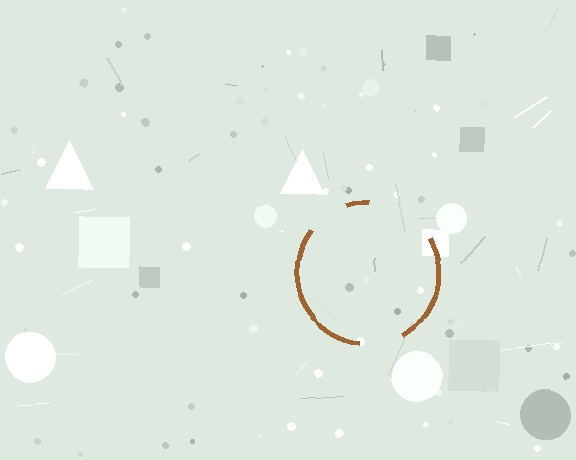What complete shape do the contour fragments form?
The contour fragments form a circle.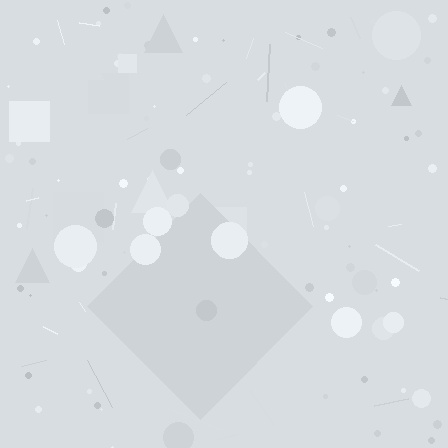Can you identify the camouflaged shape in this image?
The camouflaged shape is a diamond.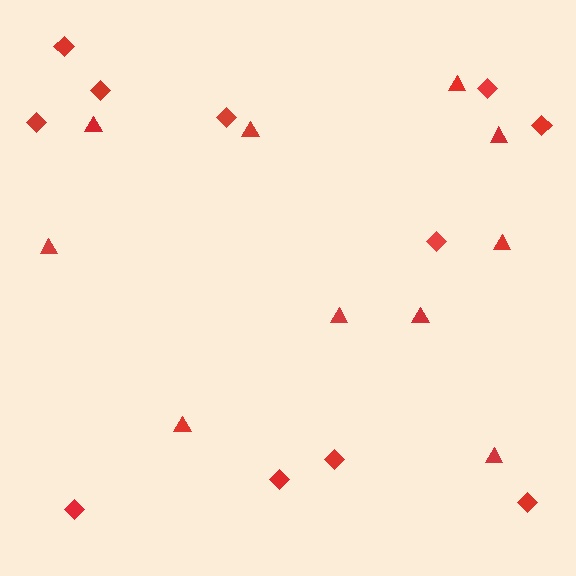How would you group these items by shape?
There are 2 groups: one group of triangles (10) and one group of diamonds (11).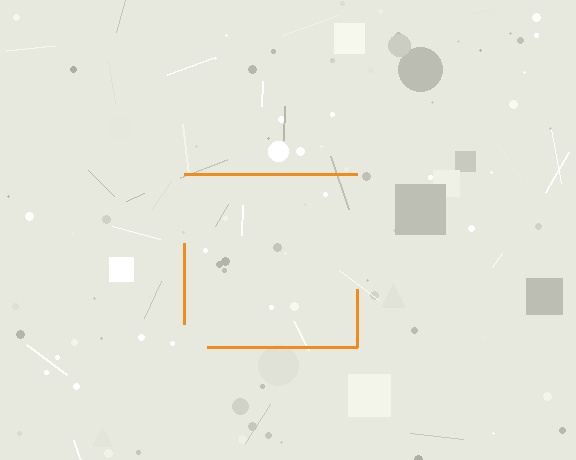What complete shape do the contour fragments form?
The contour fragments form a square.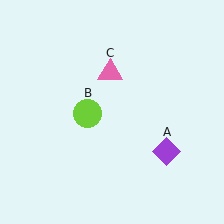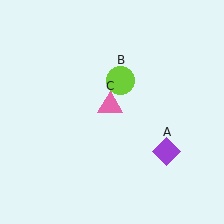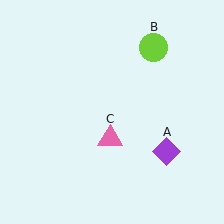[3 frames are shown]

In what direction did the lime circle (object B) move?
The lime circle (object B) moved up and to the right.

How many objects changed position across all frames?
2 objects changed position: lime circle (object B), pink triangle (object C).